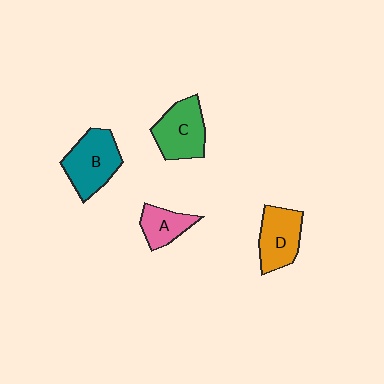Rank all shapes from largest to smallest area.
From largest to smallest: B (teal), C (green), D (orange), A (pink).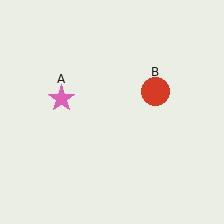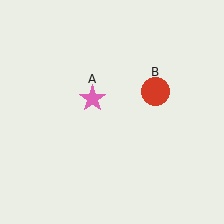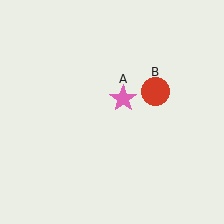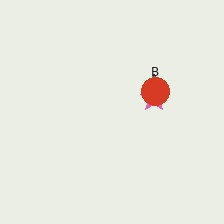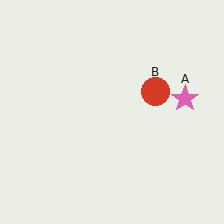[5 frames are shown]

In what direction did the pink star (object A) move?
The pink star (object A) moved right.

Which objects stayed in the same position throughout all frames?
Red circle (object B) remained stationary.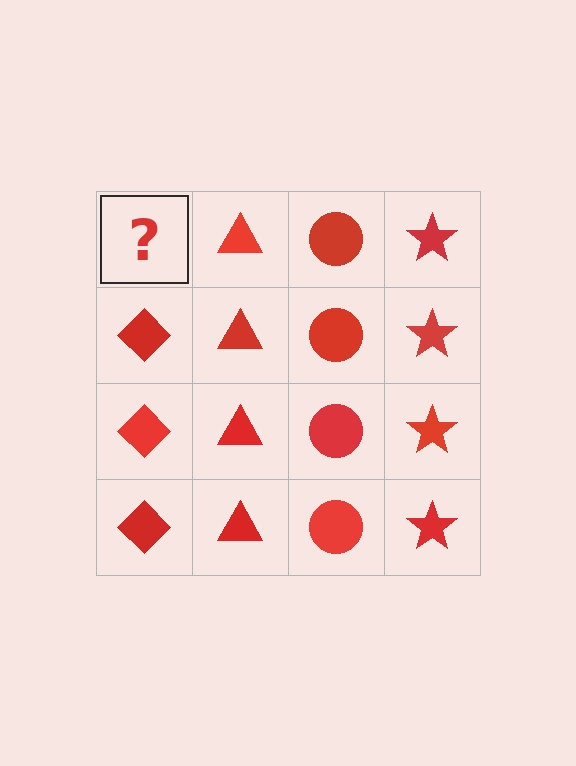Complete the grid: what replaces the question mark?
The question mark should be replaced with a red diamond.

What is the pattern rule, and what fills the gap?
The rule is that each column has a consistent shape. The gap should be filled with a red diamond.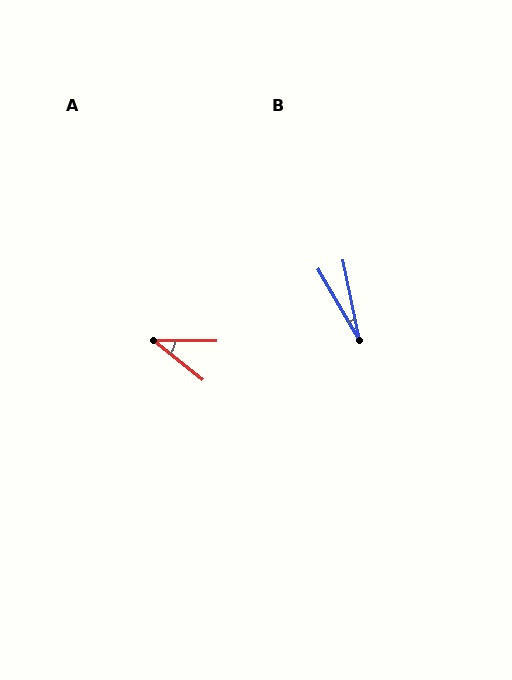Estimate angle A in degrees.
Approximately 38 degrees.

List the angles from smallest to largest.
B (19°), A (38°).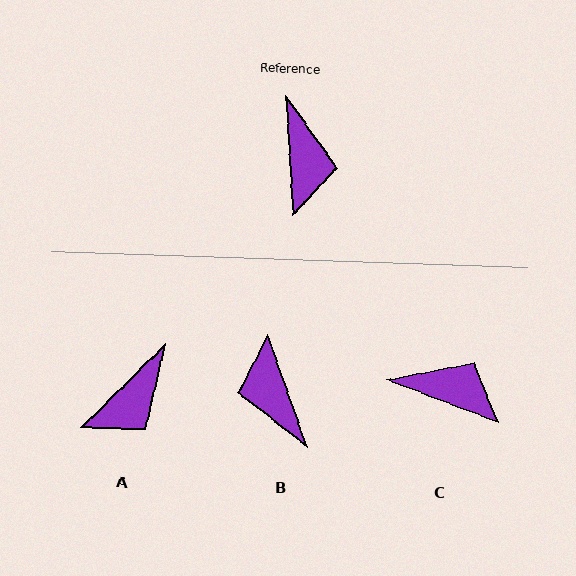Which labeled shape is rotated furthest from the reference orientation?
B, about 164 degrees away.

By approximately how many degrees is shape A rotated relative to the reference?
Approximately 49 degrees clockwise.